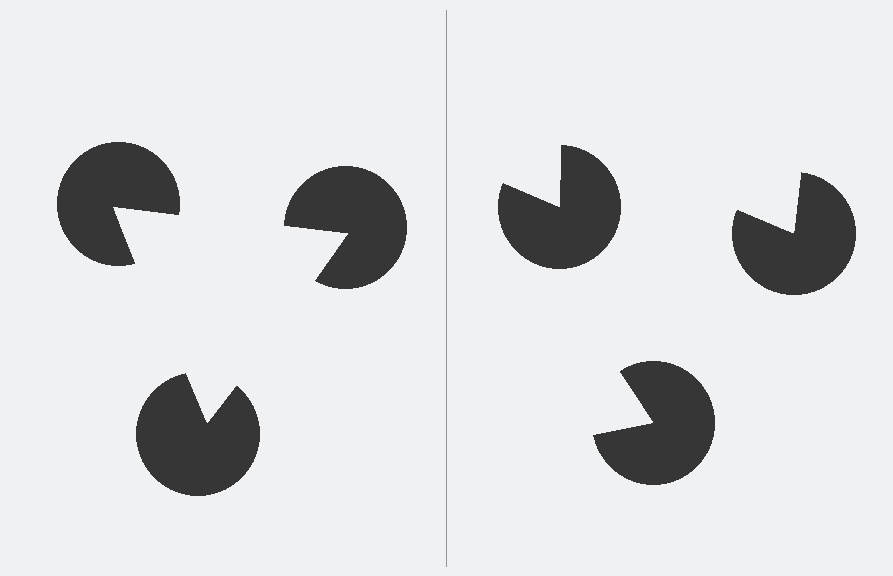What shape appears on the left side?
An illusory triangle.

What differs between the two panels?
The pac-man discs are positioned identically on both sides; only the wedge orientations differ. On the left they align to a triangle; on the right they are misaligned.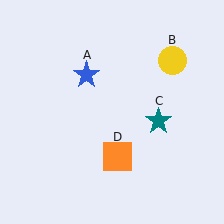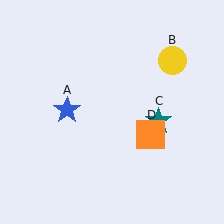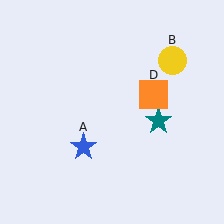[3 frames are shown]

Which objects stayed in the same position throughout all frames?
Yellow circle (object B) and teal star (object C) remained stationary.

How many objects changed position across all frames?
2 objects changed position: blue star (object A), orange square (object D).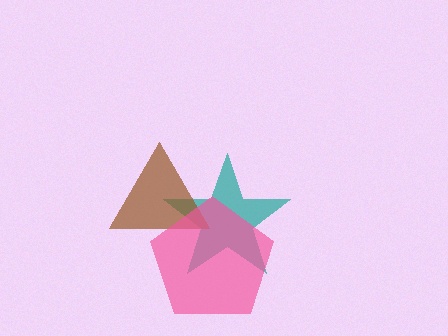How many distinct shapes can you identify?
There are 3 distinct shapes: a teal star, a brown triangle, a pink pentagon.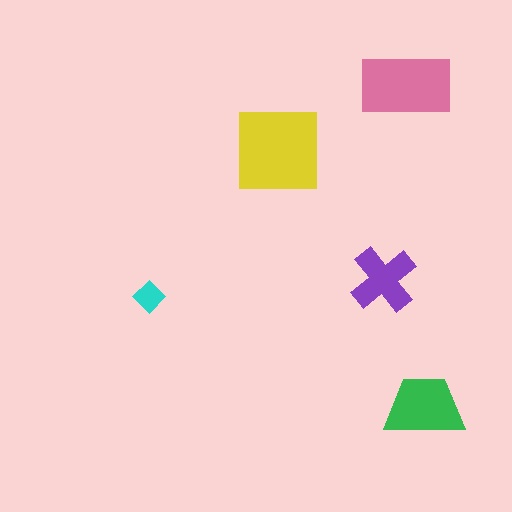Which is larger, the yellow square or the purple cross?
The yellow square.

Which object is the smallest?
The cyan diamond.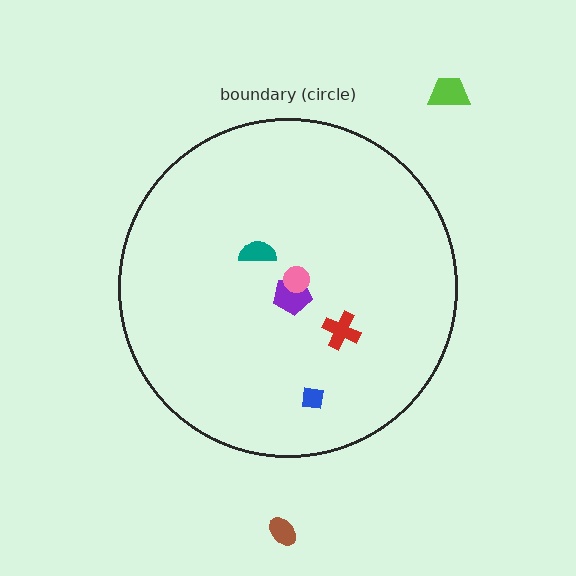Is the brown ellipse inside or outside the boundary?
Outside.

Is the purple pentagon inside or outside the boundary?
Inside.